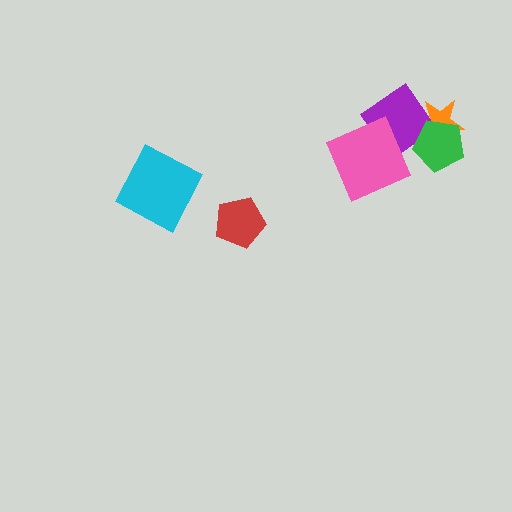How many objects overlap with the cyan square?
0 objects overlap with the cyan square.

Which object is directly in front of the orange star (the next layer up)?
The purple diamond is directly in front of the orange star.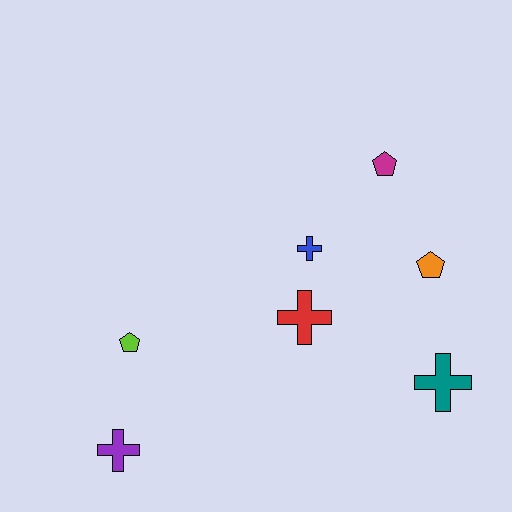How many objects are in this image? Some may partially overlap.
There are 7 objects.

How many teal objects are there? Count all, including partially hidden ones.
There is 1 teal object.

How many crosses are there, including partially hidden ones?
There are 4 crosses.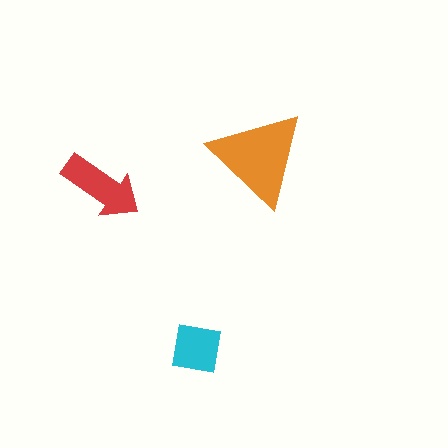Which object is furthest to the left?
The red arrow is leftmost.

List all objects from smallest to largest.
The cyan square, the red arrow, the orange triangle.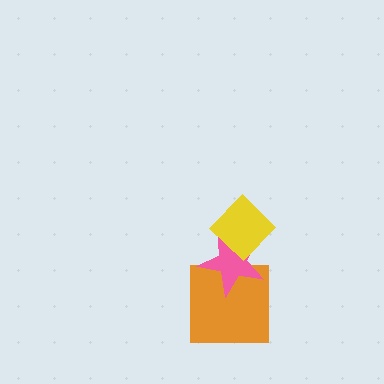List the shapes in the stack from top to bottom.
From top to bottom: the yellow diamond, the pink star, the orange square.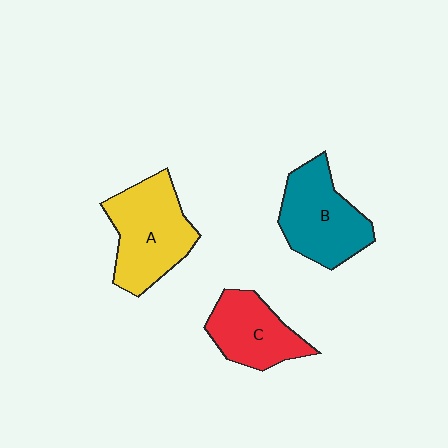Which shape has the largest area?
Shape A (yellow).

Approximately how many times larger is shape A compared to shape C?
Approximately 1.3 times.